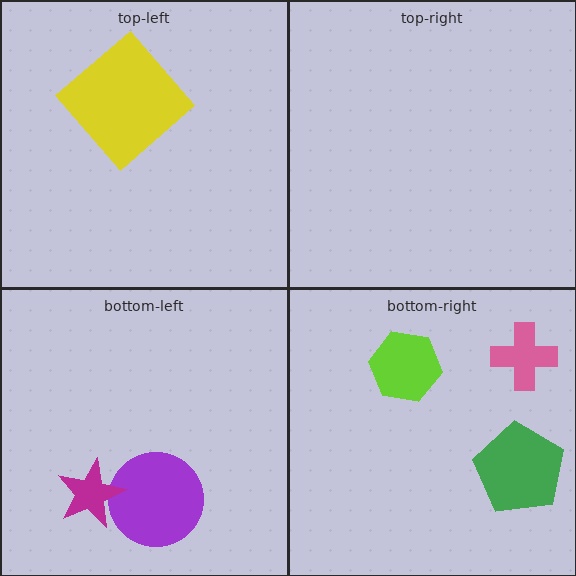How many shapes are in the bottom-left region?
2.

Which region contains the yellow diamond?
The top-left region.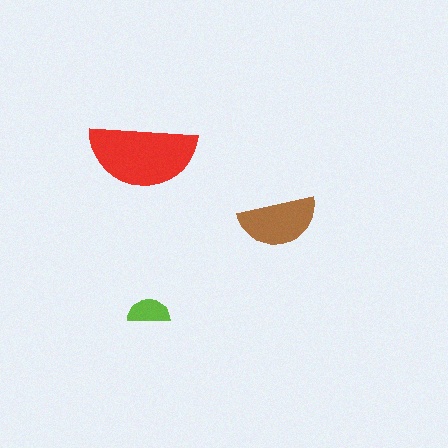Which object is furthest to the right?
The brown semicircle is rightmost.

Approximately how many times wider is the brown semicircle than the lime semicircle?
About 2 times wider.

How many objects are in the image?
There are 3 objects in the image.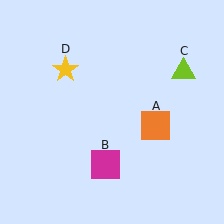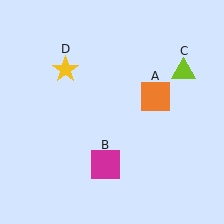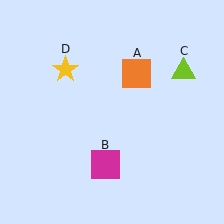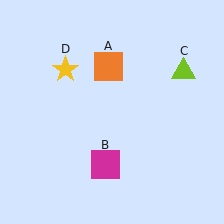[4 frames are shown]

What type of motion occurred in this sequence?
The orange square (object A) rotated counterclockwise around the center of the scene.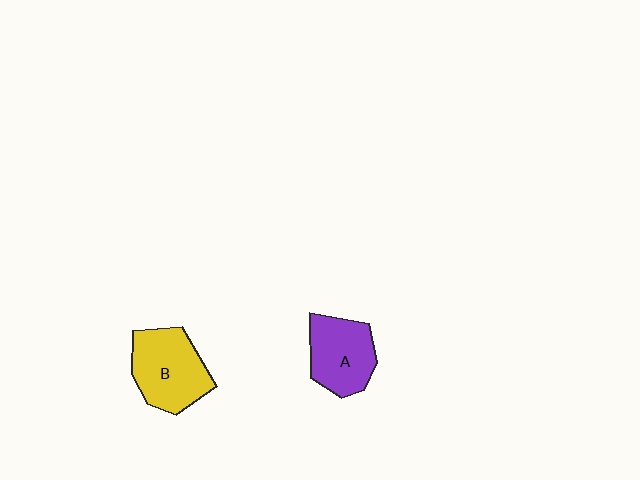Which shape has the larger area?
Shape B (yellow).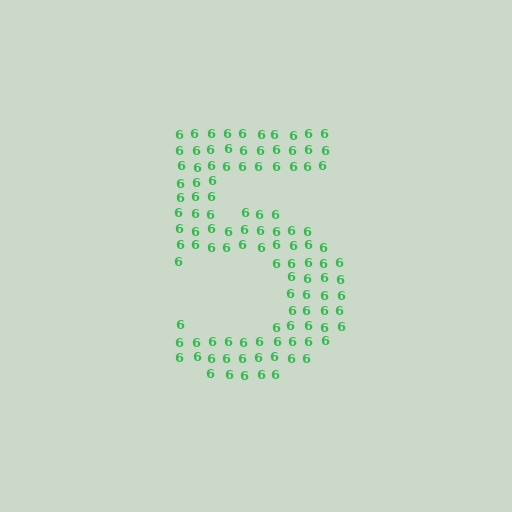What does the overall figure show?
The overall figure shows the digit 5.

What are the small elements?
The small elements are digit 6's.